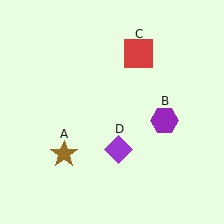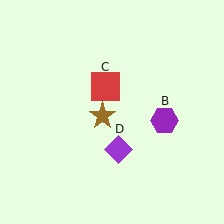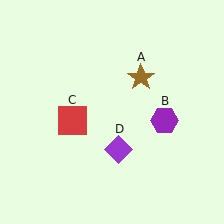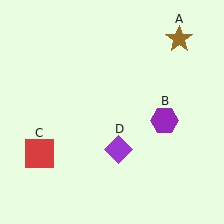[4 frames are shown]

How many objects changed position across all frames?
2 objects changed position: brown star (object A), red square (object C).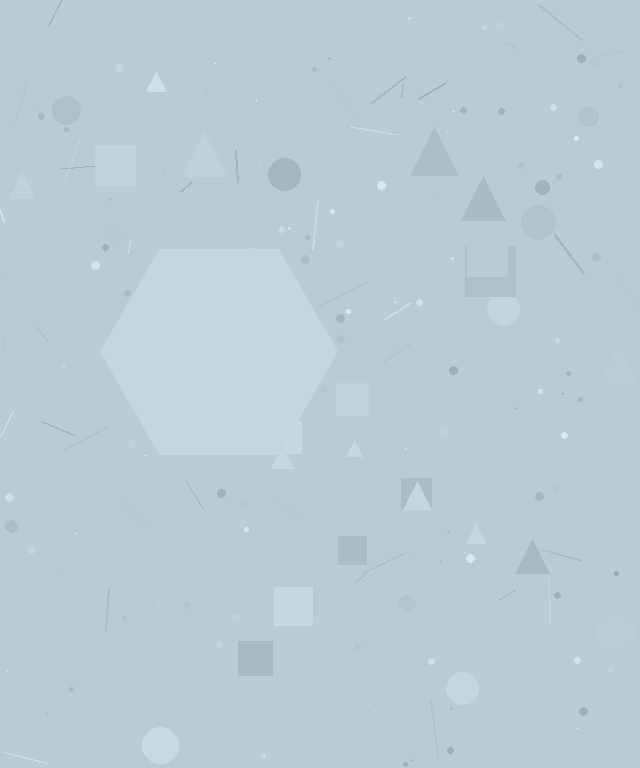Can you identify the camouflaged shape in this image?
The camouflaged shape is a hexagon.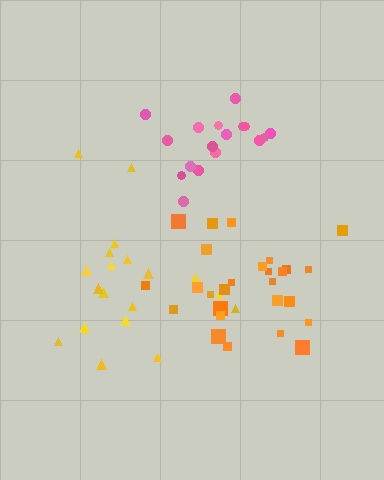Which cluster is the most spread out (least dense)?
Yellow.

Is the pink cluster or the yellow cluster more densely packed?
Pink.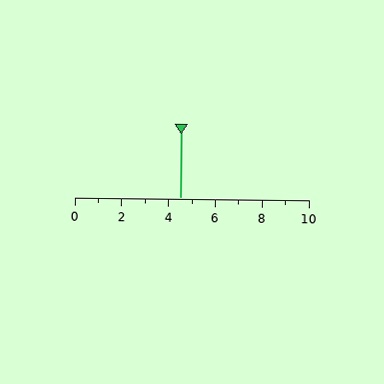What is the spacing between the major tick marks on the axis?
The major ticks are spaced 2 apart.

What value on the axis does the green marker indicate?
The marker indicates approximately 4.5.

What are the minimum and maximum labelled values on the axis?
The axis runs from 0 to 10.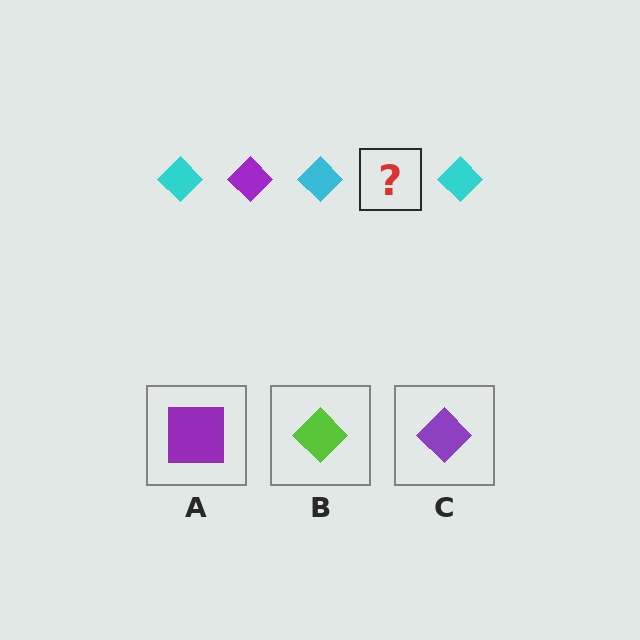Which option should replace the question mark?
Option C.